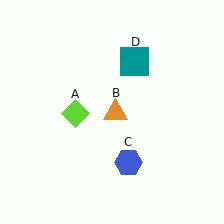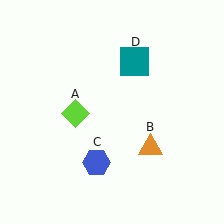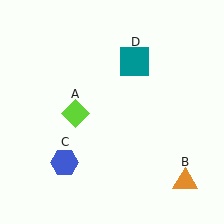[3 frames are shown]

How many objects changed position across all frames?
2 objects changed position: orange triangle (object B), blue hexagon (object C).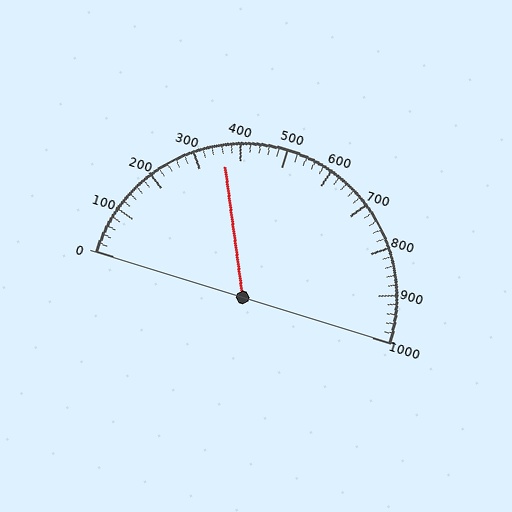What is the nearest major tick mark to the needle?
The nearest major tick mark is 400.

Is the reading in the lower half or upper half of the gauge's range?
The reading is in the lower half of the range (0 to 1000).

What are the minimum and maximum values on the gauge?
The gauge ranges from 0 to 1000.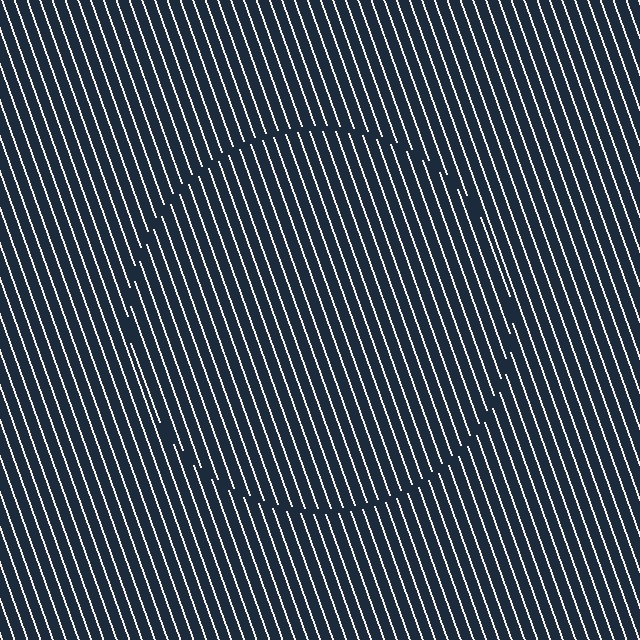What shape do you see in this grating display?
An illusory circle. The interior of the shape contains the same grating, shifted by half a period — the contour is defined by the phase discontinuity where line-ends from the inner and outer gratings abut.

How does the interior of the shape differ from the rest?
The interior of the shape contains the same grating, shifted by half a period — the contour is defined by the phase discontinuity where line-ends from the inner and outer gratings abut.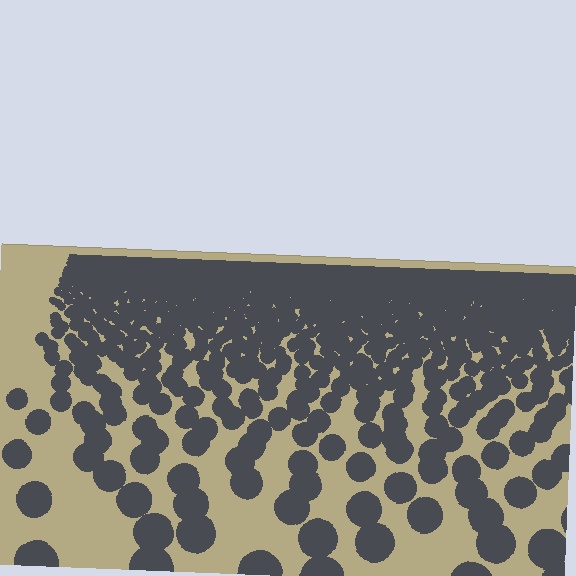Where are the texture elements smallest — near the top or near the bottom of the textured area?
Near the top.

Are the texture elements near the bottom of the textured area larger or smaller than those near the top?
Larger. Near the bottom, elements are closer to the viewer and appear at a bigger on-screen size.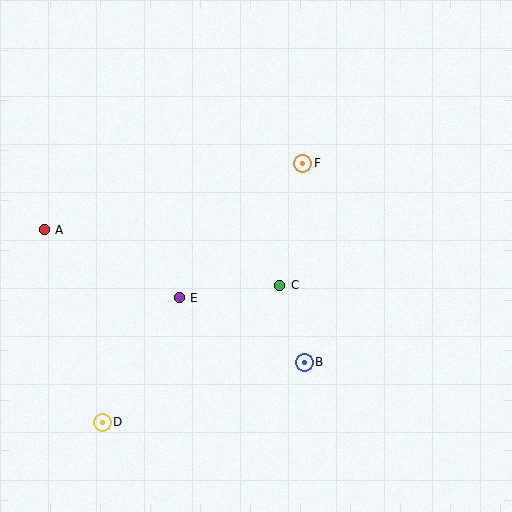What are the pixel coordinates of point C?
Point C is at (280, 285).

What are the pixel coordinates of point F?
Point F is at (303, 163).